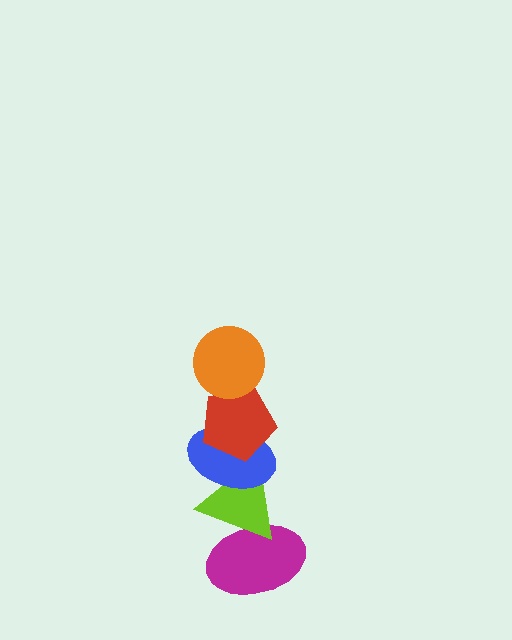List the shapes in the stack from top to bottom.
From top to bottom: the orange circle, the red pentagon, the blue ellipse, the lime triangle, the magenta ellipse.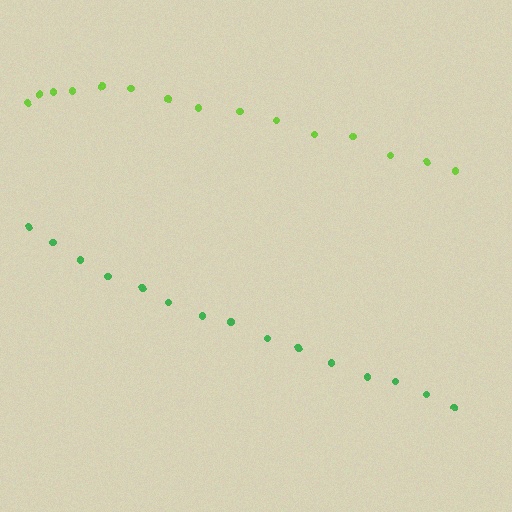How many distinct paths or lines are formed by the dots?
There are 2 distinct paths.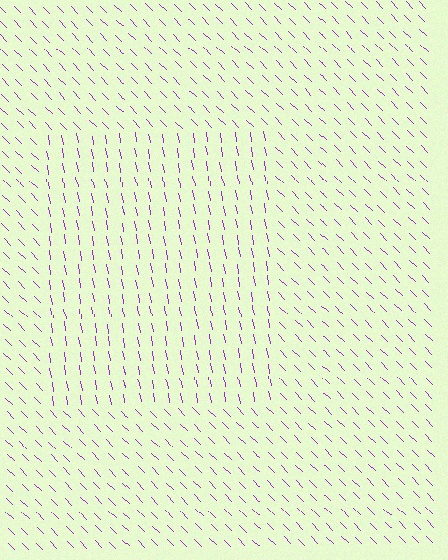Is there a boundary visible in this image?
Yes, there is a texture boundary formed by a change in line orientation.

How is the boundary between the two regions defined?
The boundary is defined purely by a change in line orientation (approximately 35 degrees difference). All lines are the same color and thickness.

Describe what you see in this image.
The image is filled with small purple line segments. A rectangle region in the image has lines oriented differently from the surrounding lines, creating a visible texture boundary.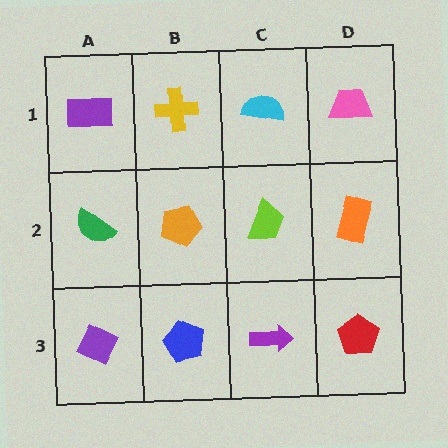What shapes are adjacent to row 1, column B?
An orange pentagon (row 2, column B), a purple rectangle (row 1, column A), a cyan semicircle (row 1, column C).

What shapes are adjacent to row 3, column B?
An orange pentagon (row 2, column B), a purple diamond (row 3, column A), a purple arrow (row 3, column C).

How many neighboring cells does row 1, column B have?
3.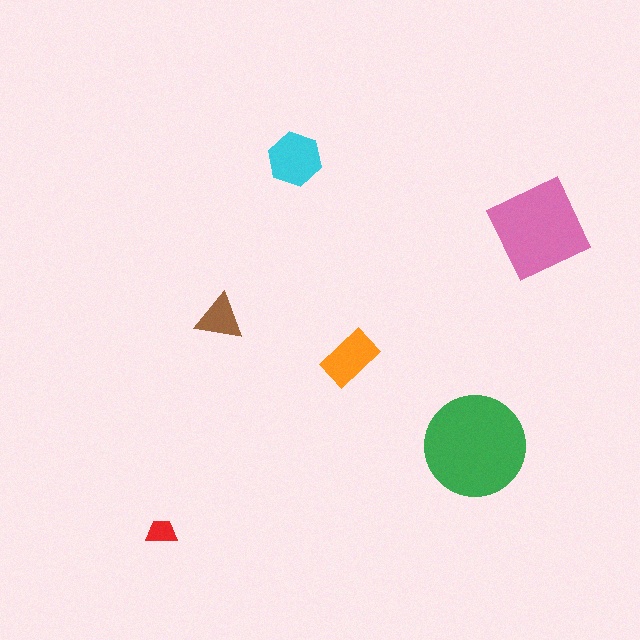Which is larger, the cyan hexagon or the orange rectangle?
The cyan hexagon.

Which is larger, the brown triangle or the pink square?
The pink square.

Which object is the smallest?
The red trapezoid.